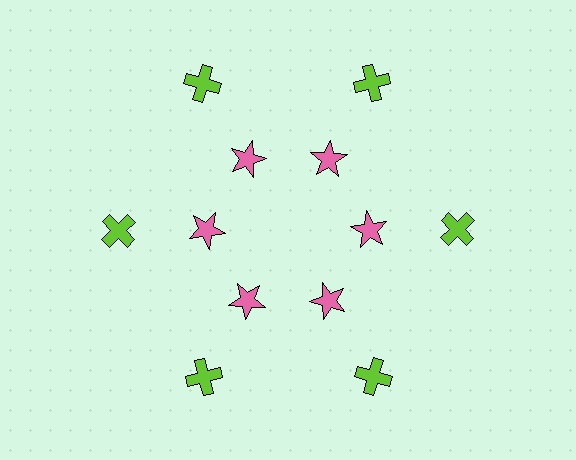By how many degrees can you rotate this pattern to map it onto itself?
The pattern maps onto itself every 60 degrees of rotation.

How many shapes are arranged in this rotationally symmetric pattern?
There are 12 shapes, arranged in 6 groups of 2.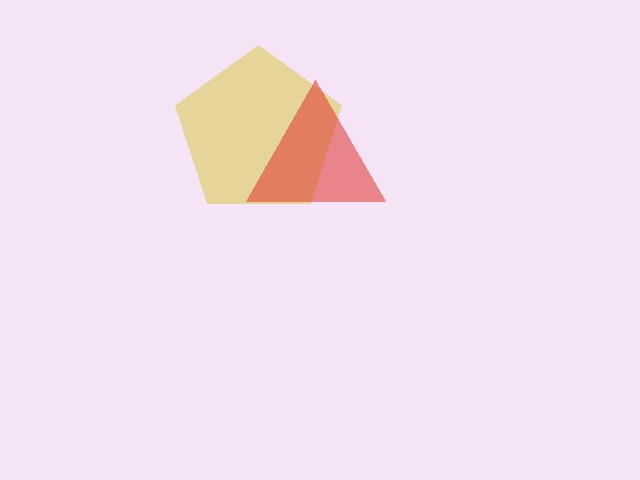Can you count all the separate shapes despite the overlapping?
Yes, there are 2 separate shapes.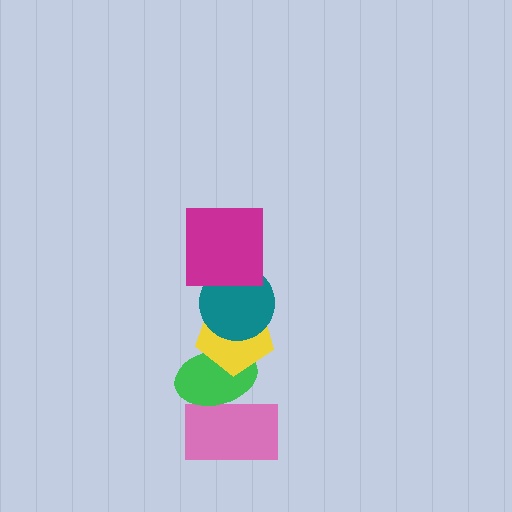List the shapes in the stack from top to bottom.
From top to bottom: the magenta square, the teal circle, the yellow pentagon, the green ellipse, the pink rectangle.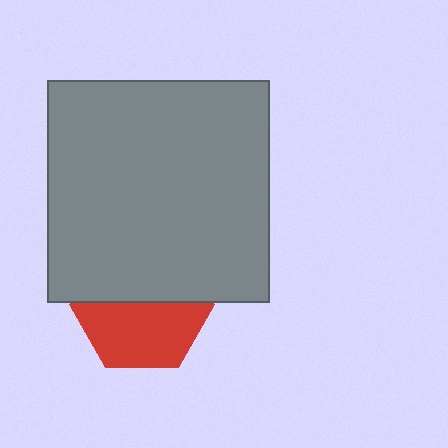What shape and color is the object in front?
The object in front is a gray square.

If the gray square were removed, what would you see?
You would see the complete red hexagon.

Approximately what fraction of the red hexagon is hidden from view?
Roughly 49% of the red hexagon is hidden behind the gray square.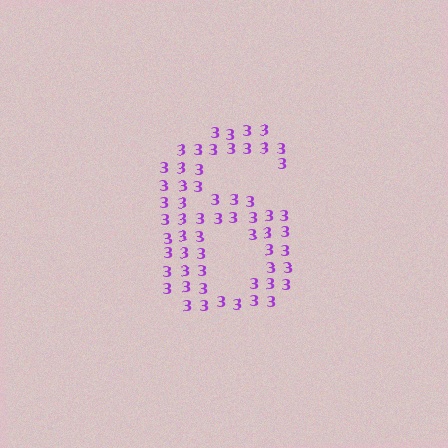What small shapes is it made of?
It is made of small digit 3's.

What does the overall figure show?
The overall figure shows the digit 6.